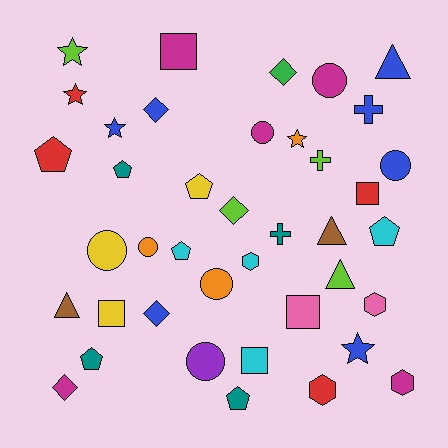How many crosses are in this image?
There are 3 crosses.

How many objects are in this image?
There are 40 objects.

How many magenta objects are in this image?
There are 5 magenta objects.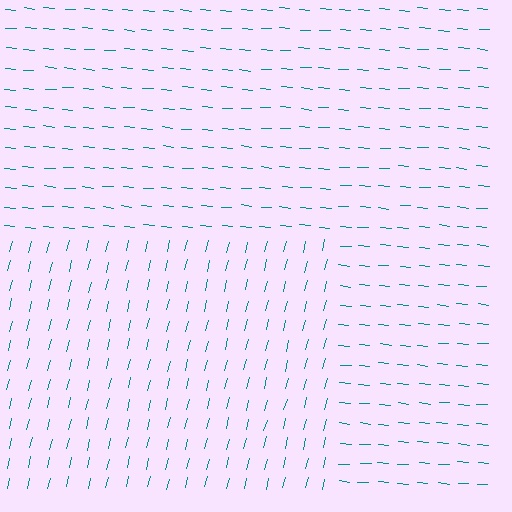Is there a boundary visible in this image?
Yes, there is a texture boundary formed by a change in line orientation.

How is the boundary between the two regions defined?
The boundary is defined purely by a change in line orientation (approximately 81 degrees difference). All lines are the same color and thickness.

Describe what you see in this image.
The image is filled with small teal line segments. A rectangle region in the image has lines oriented differently from the surrounding lines, creating a visible texture boundary.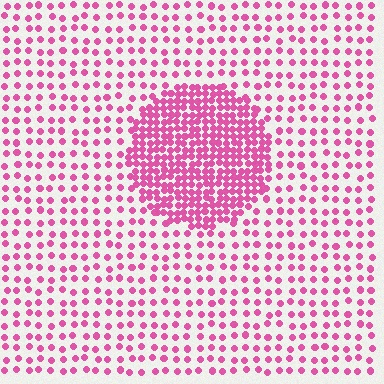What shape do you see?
I see a circle.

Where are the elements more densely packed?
The elements are more densely packed inside the circle boundary.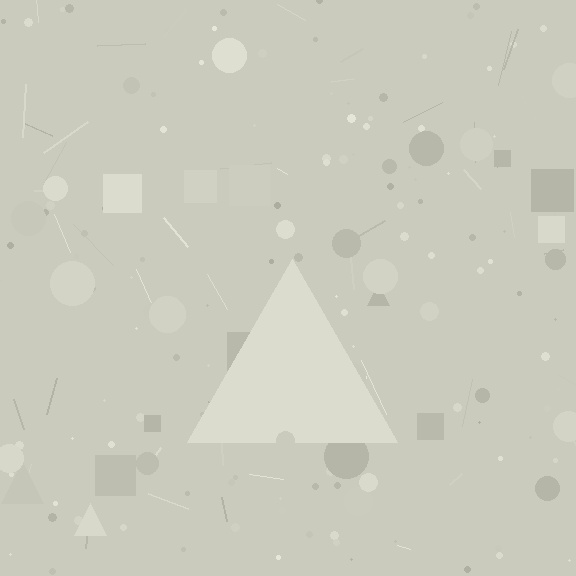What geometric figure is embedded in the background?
A triangle is embedded in the background.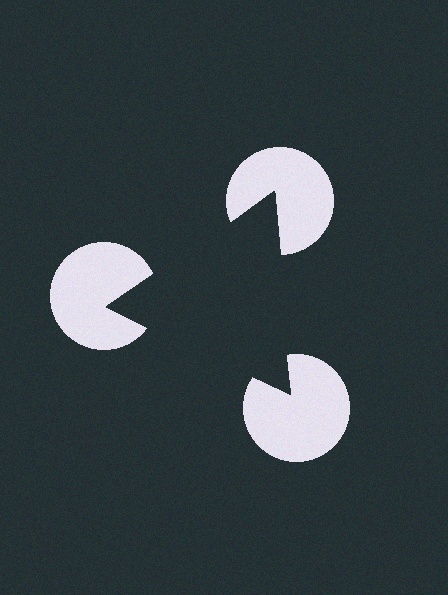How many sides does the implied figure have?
3 sides.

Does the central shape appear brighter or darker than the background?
It typically appears slightly darker than the background, even though no actual brightness change is drawn.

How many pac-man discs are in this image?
There are 3 — one at each vertex of the illusory triangle.